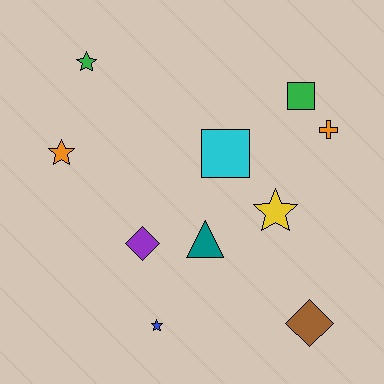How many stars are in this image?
There are 4 stars.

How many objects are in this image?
There are 10 objects.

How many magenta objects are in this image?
There are no magenta objects.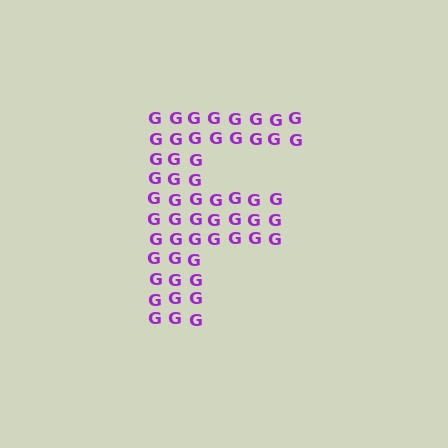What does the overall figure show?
The overall figure shows the letter F.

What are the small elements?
The small elements are letter G's.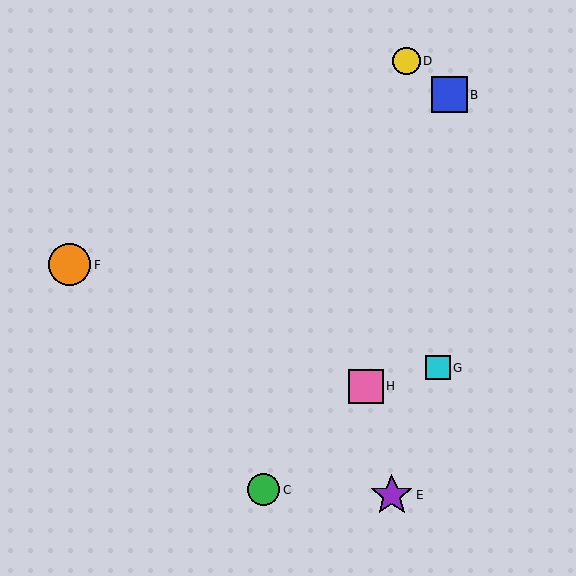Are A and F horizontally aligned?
Yes, both are at y≈265.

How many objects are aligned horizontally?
2 objects (A, F) are aligned horizontally.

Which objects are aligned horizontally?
Objects A, F are aligned horizontally.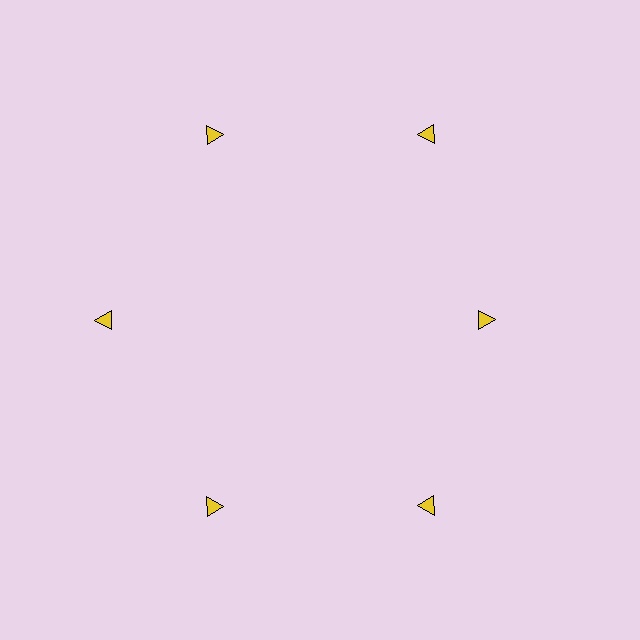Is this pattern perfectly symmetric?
No. The 6 yellow triangles are arranged in a ring, but one element near the 3 o'clock position is pulled inward toward the center, breaking the 6-fold rotational symmetry.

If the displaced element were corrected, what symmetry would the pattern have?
It would have 6-fold rotational symmetry — the pattern would map onto itself every 60 degrees.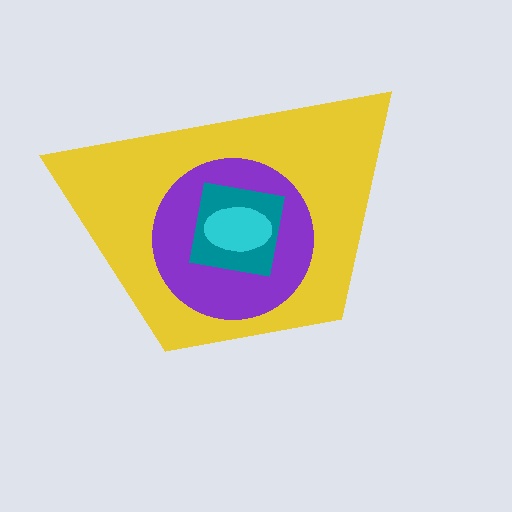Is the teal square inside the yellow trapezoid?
Yes.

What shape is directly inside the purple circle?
The teal square.